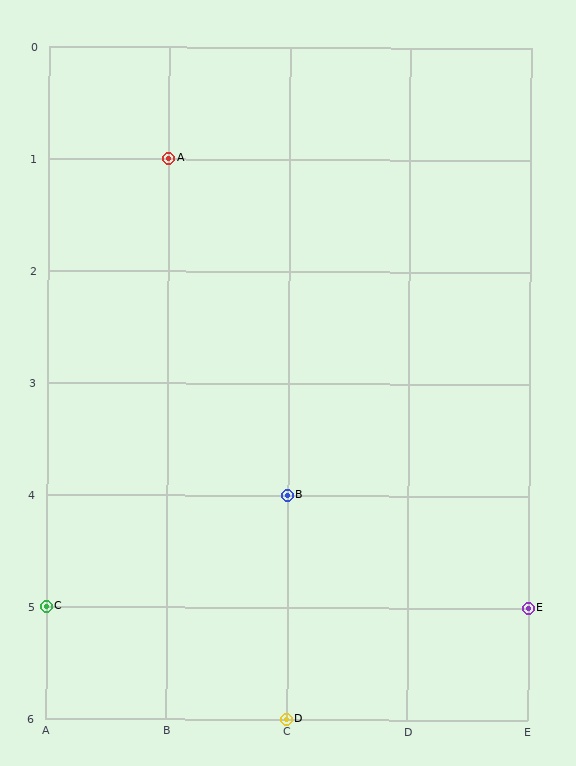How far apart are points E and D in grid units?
Points E and D are 2 columns and 1 row apart (about 2.2 grid units diagonally).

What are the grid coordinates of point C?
Point C is at grid coordinates (A, 5).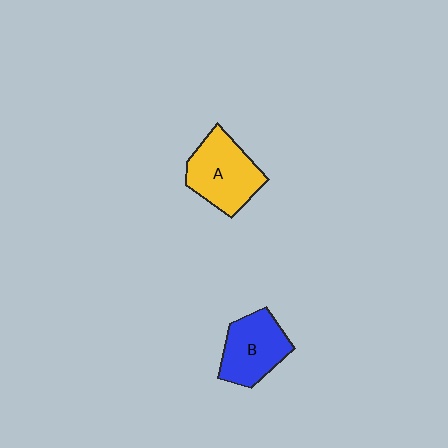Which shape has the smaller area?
Shape B (blue).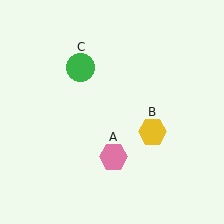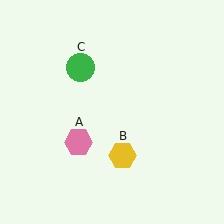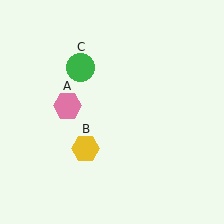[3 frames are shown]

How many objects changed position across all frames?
2 objects changed position: pink hexagon (object A), yellow hexagon (object B).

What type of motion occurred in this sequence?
The pink hexagon (object A), yellow hexagon (object B) rotated clockwise around the center of the scene.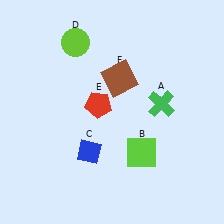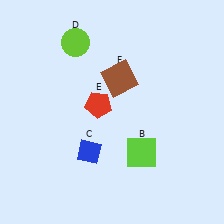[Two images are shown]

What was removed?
The green cross (A) was removed in Image 2.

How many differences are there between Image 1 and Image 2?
There is 1 difference between the two images.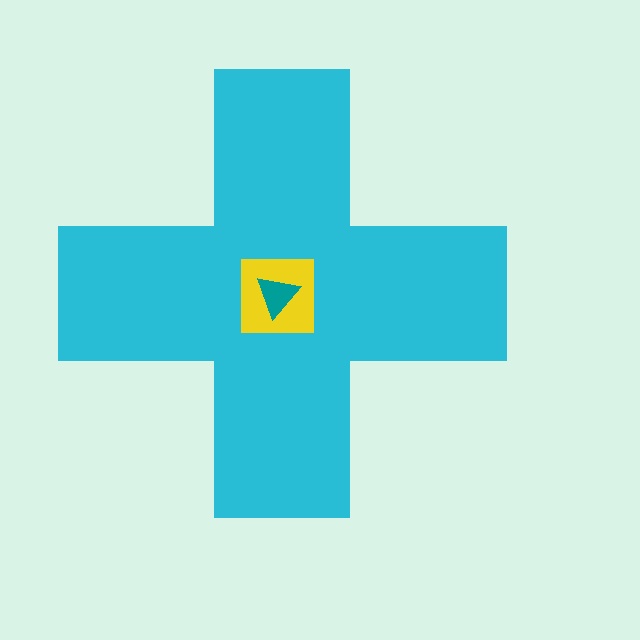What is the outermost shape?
The cyan cross.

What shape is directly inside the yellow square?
The teal triangle.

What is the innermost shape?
The teal triangle.